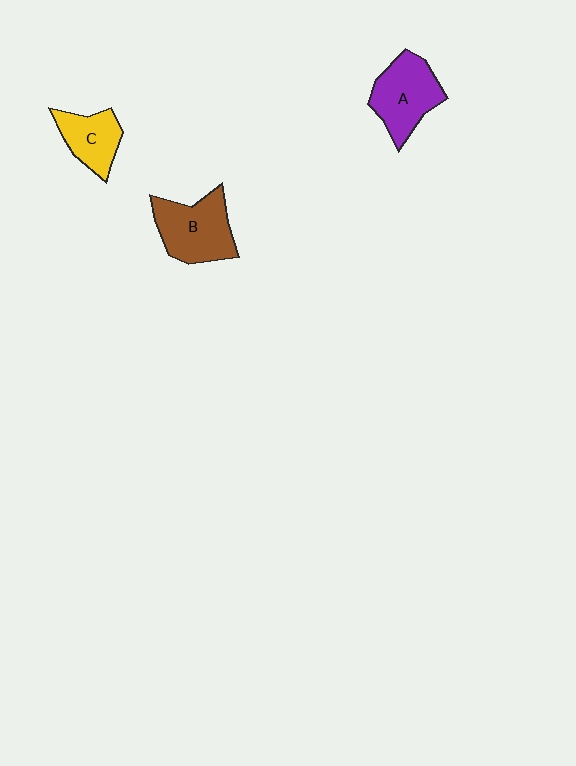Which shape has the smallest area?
Shape C (yellow).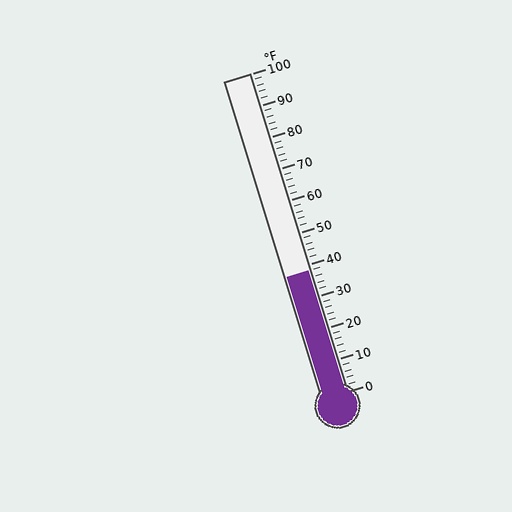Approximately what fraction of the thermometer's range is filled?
The thermometer is filled to approximately 40% of its range.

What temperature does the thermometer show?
The thermometer shows approximately 38°F.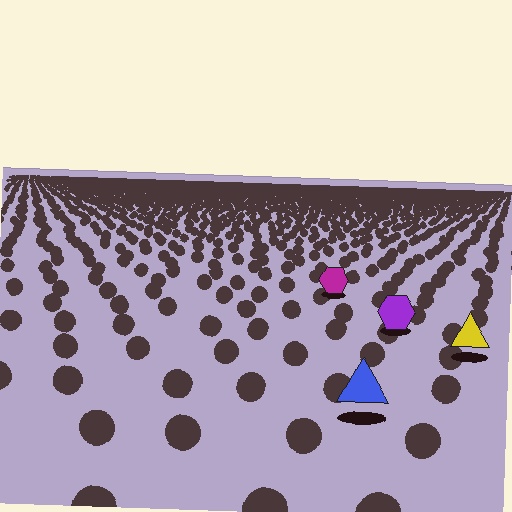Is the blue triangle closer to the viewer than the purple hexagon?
Yes. The blue triangle is closer — you can tell from the texture gradient: the ground texture is coarser near it.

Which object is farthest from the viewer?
The magenta hexagon is farthest from the viewer. It appears smaller and the ground texture around it is denser.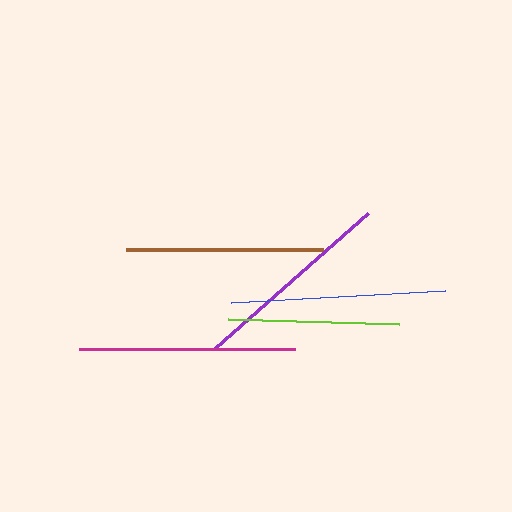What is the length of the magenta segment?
The magenta segment is approximately 216 pixels long.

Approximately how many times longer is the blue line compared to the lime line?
The blue line is approximately 1.3 times the length of the lime line.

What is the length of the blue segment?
The blue segment is approximately 214 pixels long.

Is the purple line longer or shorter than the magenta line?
The magenta line is longer than the purple line.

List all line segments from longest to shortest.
From longest to shortest: magenta, blue, purple, brown, lime.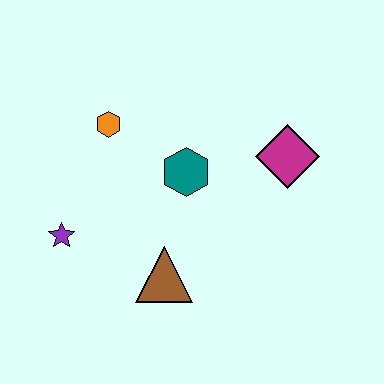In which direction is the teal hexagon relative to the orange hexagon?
The teal hexagon is to the right of the orange hexagon.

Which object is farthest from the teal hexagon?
The purple star is farthest from the teal hexagon.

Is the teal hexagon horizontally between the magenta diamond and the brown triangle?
Yes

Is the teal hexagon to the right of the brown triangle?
Yes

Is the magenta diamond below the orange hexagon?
Yes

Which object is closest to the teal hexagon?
The orange hexagon is closest to the teal hexagon.